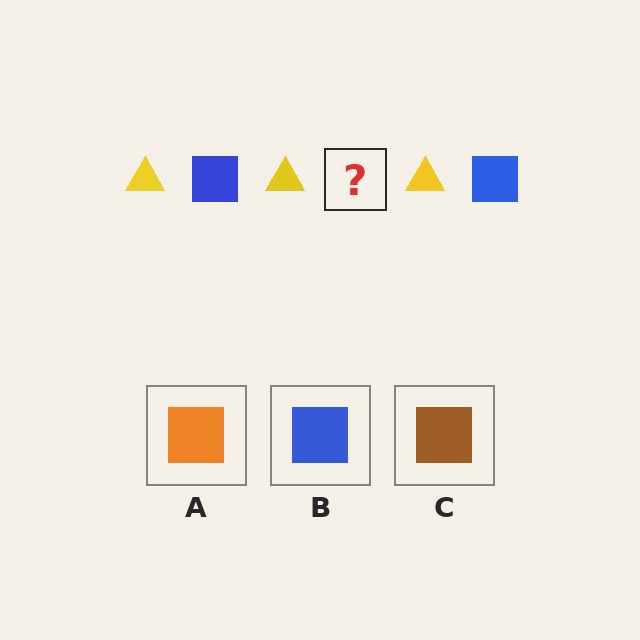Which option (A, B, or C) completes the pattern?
B.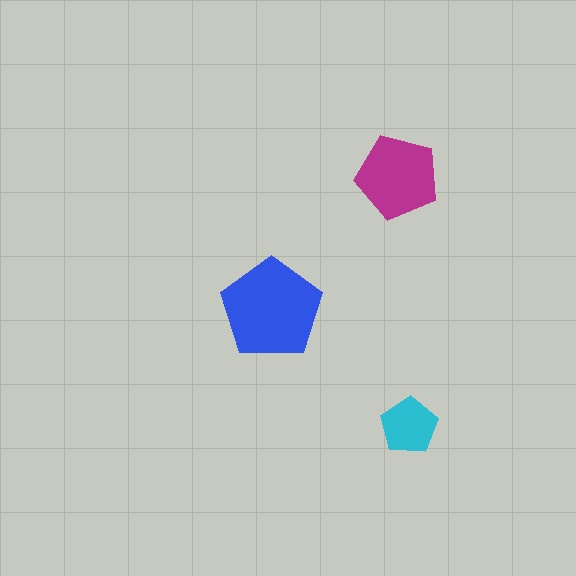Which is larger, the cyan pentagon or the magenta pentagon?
The magenta one.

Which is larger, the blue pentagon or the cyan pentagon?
The blue one.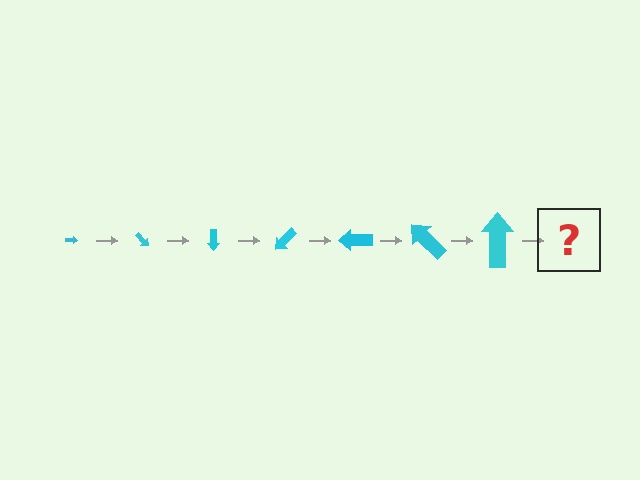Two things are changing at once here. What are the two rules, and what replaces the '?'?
The two rules are that the arrow grows larger each step and it rotates 45 degrees each step. The '?' should be an arrow, larger than the previous one and rotated 315 degrees from the start.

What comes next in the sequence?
The next element should be an arrow, larger than the previous one and rotated 315 degrees from the start.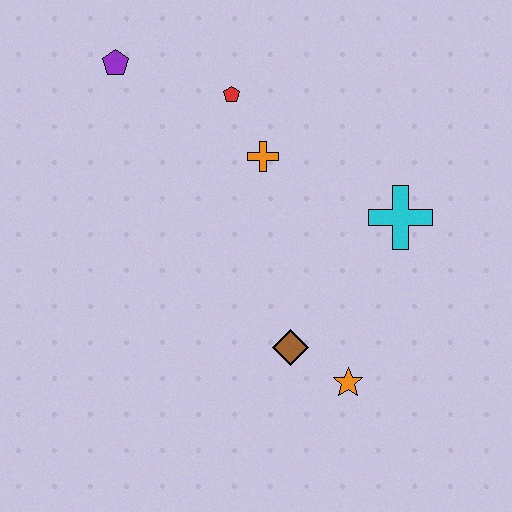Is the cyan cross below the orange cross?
Yes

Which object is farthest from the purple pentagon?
The orange star is farthest from the purple pentagon.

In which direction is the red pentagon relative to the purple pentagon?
The red pentagon is to the right of the purple pentagon.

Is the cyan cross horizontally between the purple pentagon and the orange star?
No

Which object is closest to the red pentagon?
The orange cross is closest to the red pentagon.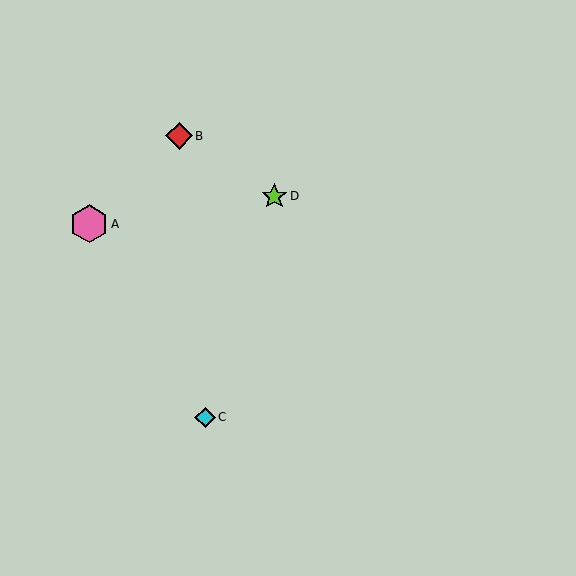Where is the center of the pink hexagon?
The center of the pink hexagon is at (89, 224).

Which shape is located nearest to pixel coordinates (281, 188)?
The lime star (labeled D) at (274, 196) is nearest to that location.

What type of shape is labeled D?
Shape D is a lime star.